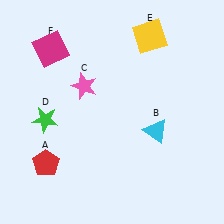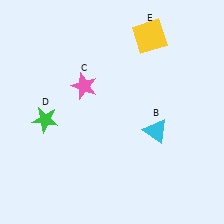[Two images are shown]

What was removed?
The magenta square (F), the red pentagon (A) were removed in Image 2.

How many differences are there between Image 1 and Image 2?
There are 2 differences between the two images.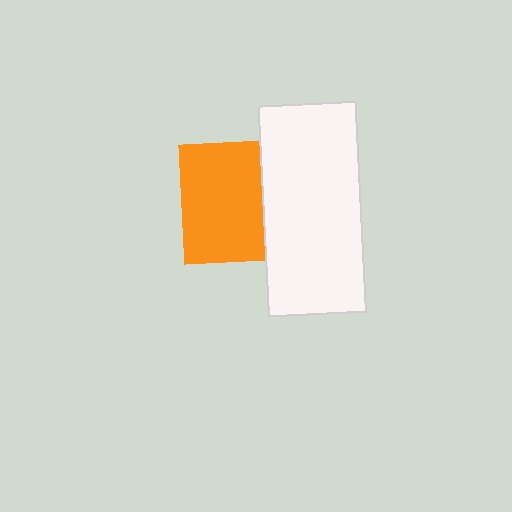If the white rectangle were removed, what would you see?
You would see the complete orange square.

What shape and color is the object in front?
The object in front is a white rectangle.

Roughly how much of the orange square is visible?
Most of it is visible (roughly 68%).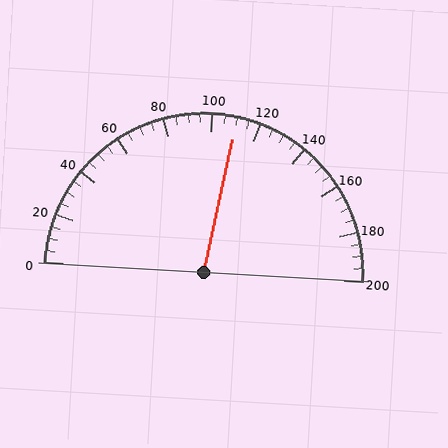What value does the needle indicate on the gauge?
The needle indicates approximately 110.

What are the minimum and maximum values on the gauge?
The gauge ranges from 0 to 200.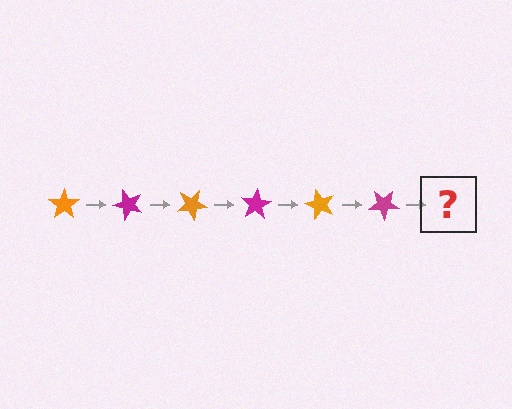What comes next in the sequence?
The next element should be an orange star, rotated 300 degrees from the start.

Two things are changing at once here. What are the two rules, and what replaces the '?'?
The two rules are that it rotates 50 degrees each step and the color cycles through orange and magenta. The '?' should be an orange star, rotated 300 degrees from the start.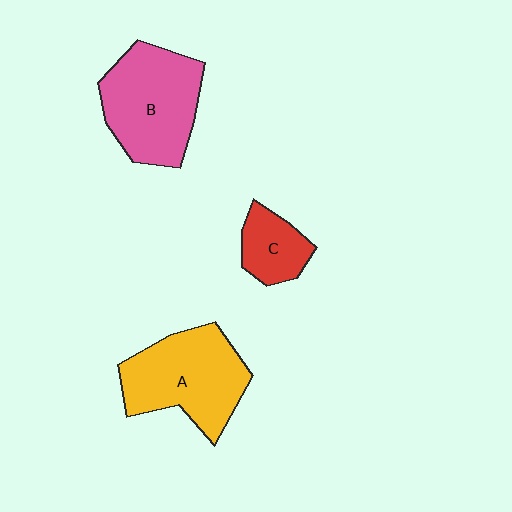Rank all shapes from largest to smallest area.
From largest to smallest: B (pink), A (yellow), C (red).